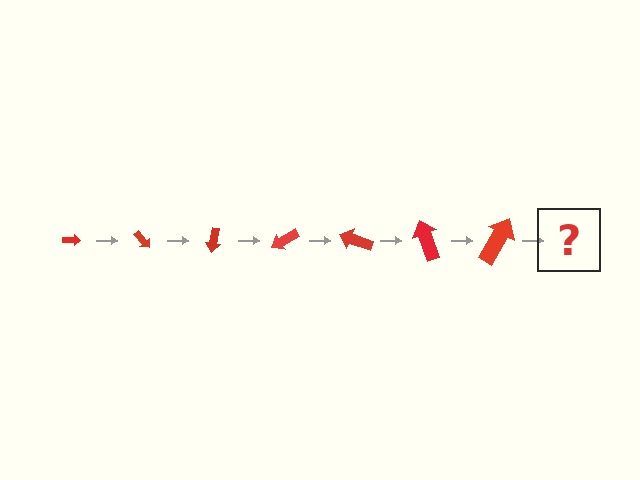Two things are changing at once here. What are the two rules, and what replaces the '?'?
The two rules are that the arrow grows larger each step and it rotates 50 degrees each step. The '?' should be an arrow, larger than the previous one and rotated 350 degrees from the start.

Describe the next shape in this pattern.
It should be an arrow, larger than the previous one and rotated 350 degrees from the start.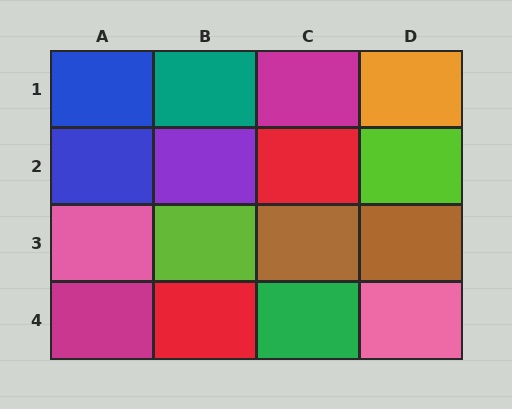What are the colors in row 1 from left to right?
Blue, teal, magenta, orange.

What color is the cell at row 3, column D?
Brown.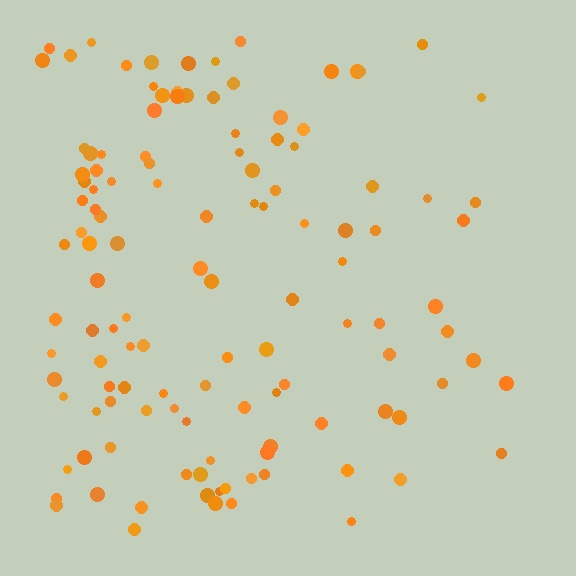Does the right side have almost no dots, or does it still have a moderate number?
Still a moderate number, just noticeably fewer than the left.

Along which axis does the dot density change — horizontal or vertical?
Horizontal.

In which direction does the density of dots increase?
From right to left, with the left side densest.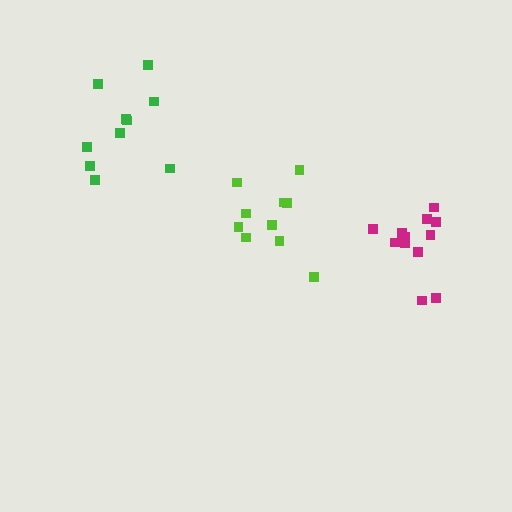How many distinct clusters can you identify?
There are 3 distinct clusters.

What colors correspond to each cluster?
The clusters are colored: lime, green, magenta.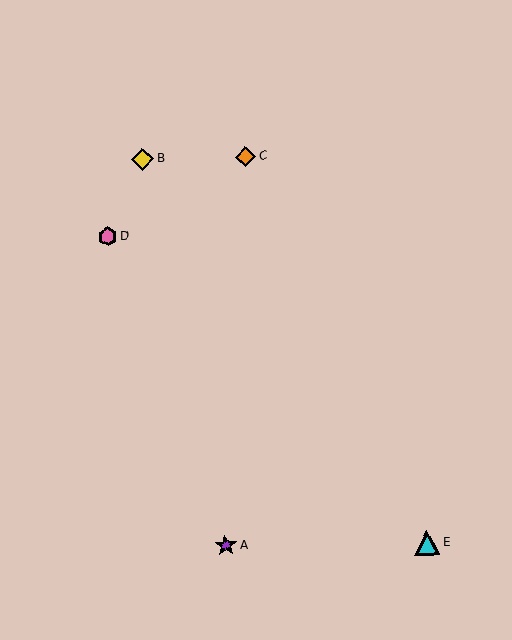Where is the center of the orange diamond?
The center of the orange diamond is at (246, 157).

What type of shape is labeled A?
Shape A is a purple star.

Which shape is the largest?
The cyan triangle (labeled E) is the largest.